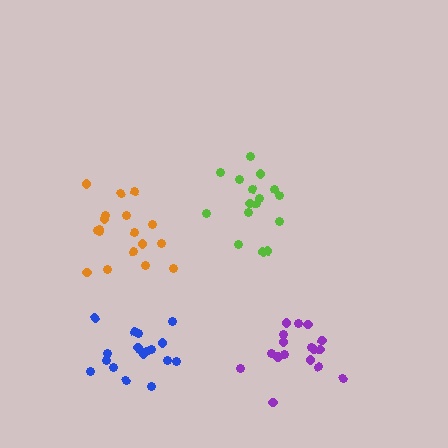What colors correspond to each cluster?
The clusters are colored: orange, purple, blue, lime.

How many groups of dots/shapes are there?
There are 4 groups.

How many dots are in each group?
Group 1: 18 dots, Group 2: 17 dots, Group 3: 18 dots, Group 4: 16 dots (69 total).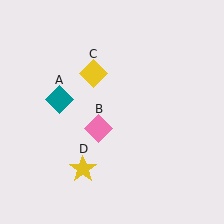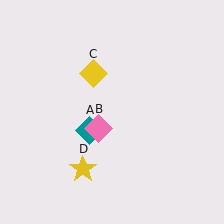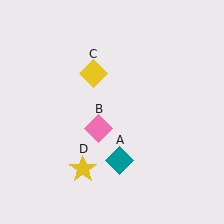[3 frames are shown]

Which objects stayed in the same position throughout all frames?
Pink diamond (object B) and yellow diamond (object C) and yellow star (object D) remained stationary.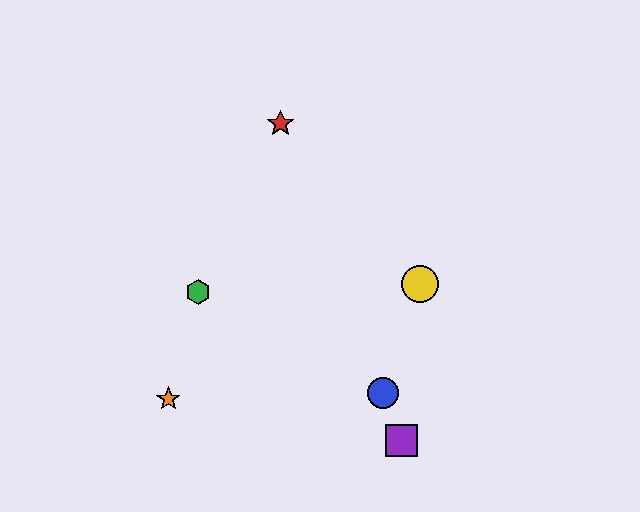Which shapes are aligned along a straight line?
The red star, the blue circle, the purple square are aligned along a straight line.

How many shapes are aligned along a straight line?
3 shapes (the red star, the blue circle, the purple square) are aligned along a straight line.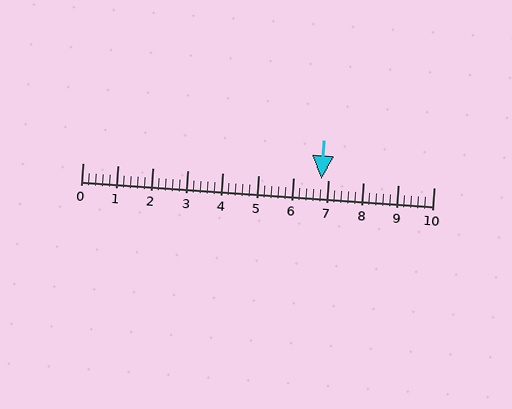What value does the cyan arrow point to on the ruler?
The cyan arrow points to approximately 6.8.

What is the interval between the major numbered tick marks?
The major tick marks are spaced 1 units apart.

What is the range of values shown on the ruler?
The ruler shows values from 0 to 10.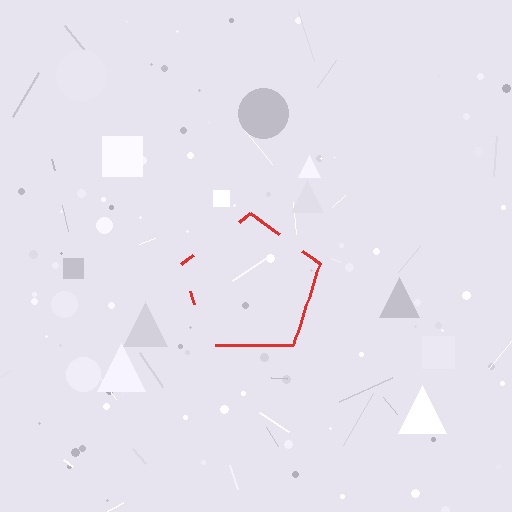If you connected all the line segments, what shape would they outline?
They would outline a pentagon.